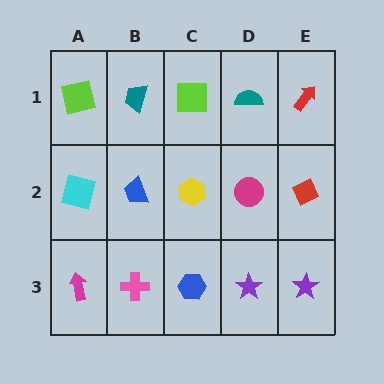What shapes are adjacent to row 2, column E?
A red arrow (row 1, column E), a purple star (row 3, column E), a magenta circle (row 2, column D).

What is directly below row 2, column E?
A purple star.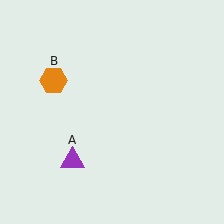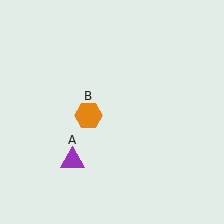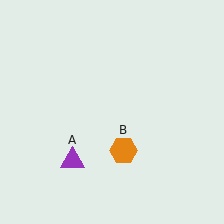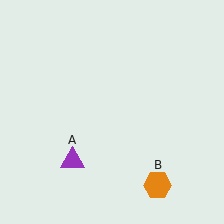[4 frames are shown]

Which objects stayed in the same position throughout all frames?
Purple triangle (object A) remained stationary.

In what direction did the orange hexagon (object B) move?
The orange hexagon (object B) moved down and to the right.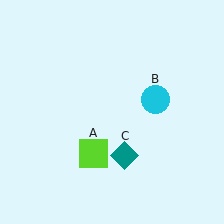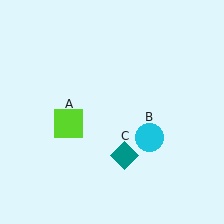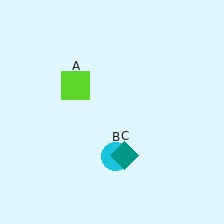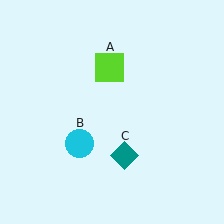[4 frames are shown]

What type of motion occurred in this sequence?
The lime square (object A), cyan circle (object B) rotated clockwise around the center of the scene.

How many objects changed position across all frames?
2 objects changed position: lime square (object A), cyan circle (object B).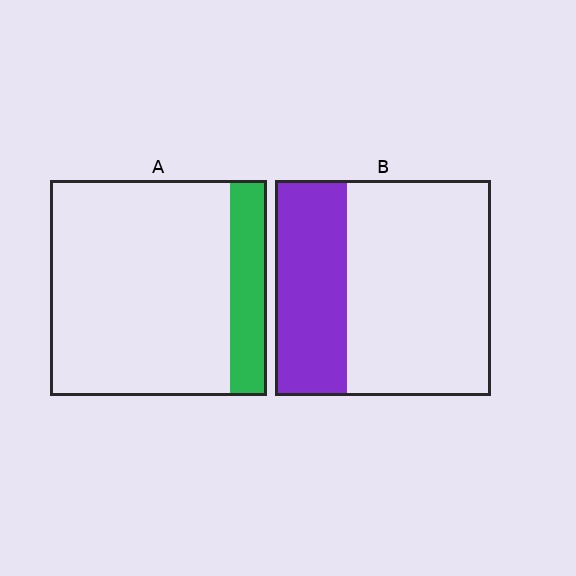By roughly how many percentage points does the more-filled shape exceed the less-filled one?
By roughly 15 percentage points (B over A).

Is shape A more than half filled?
No.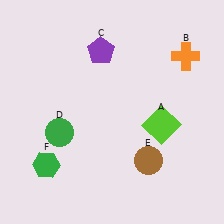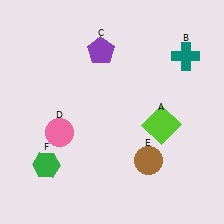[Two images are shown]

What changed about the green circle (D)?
In Image 1, D is green. In Image 2, it changed to pink.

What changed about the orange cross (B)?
In Image 1, B is orange. In Image 2, it changed to teal.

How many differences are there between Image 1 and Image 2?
There are 2 differences between the two images.